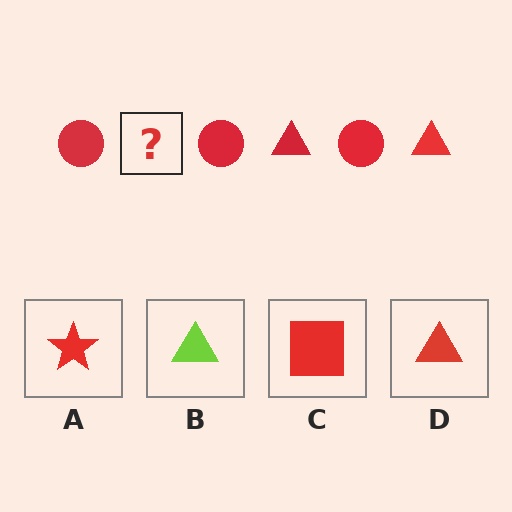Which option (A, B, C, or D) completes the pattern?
D.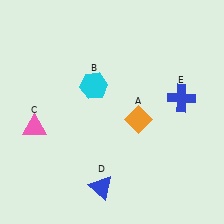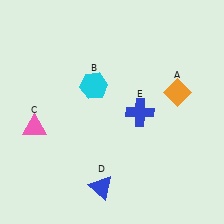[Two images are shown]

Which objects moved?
The objects that moved are: the orange diamond (A), the blue cross (E).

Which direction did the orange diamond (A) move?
The orange diamond (A) moved right.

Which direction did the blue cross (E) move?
The blue cross (E) moved left.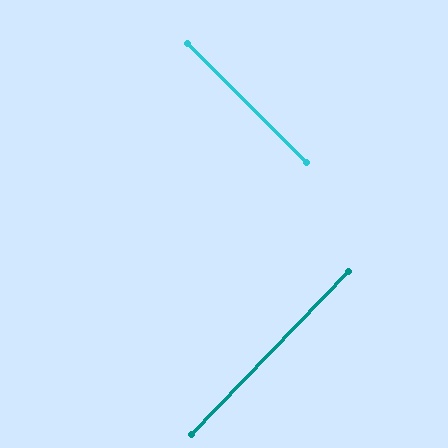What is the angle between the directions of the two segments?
Approximately 89 degrees.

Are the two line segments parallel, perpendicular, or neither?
Perpendicular — they meet at approximately 89°.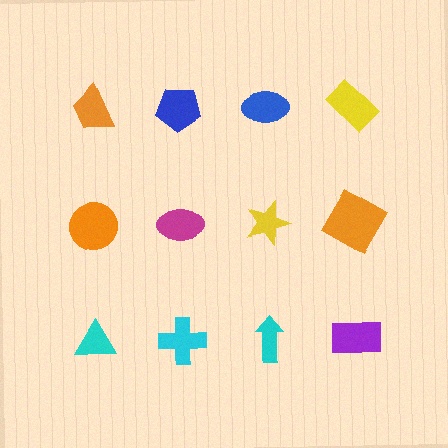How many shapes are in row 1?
4 shapes.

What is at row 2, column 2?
A magenta ellipse.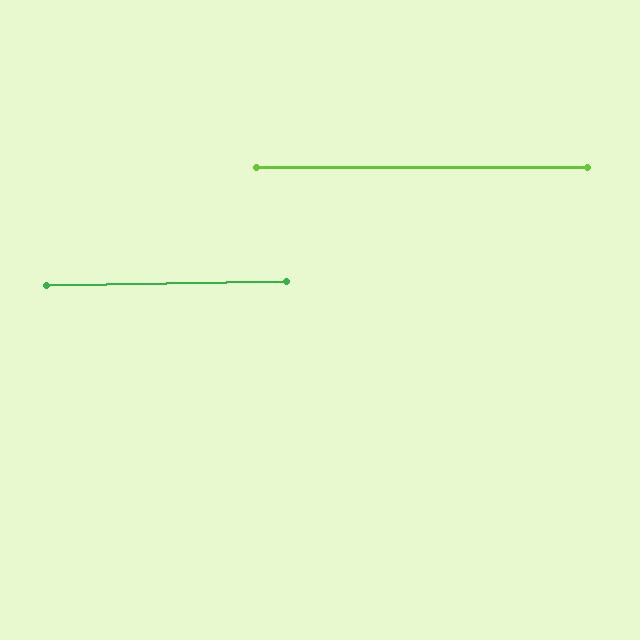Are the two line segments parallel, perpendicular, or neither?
Parallel — their directions differ by only 0.9°.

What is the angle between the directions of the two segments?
Approximately 1 degree.